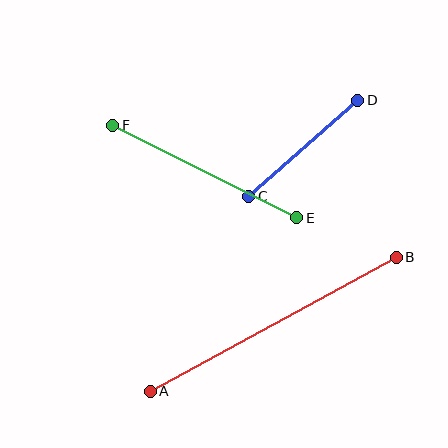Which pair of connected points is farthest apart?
Points A and B are farthest apart.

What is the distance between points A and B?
The distance is approximately 280 pixels.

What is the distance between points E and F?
The distance is approximately 205 pixels.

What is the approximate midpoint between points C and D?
The midpoint is at approximately (303, 148) pixels.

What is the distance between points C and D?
The distance is approximately 145 pixels.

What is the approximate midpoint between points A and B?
The midpoint is at approximately (273, 324) pixels.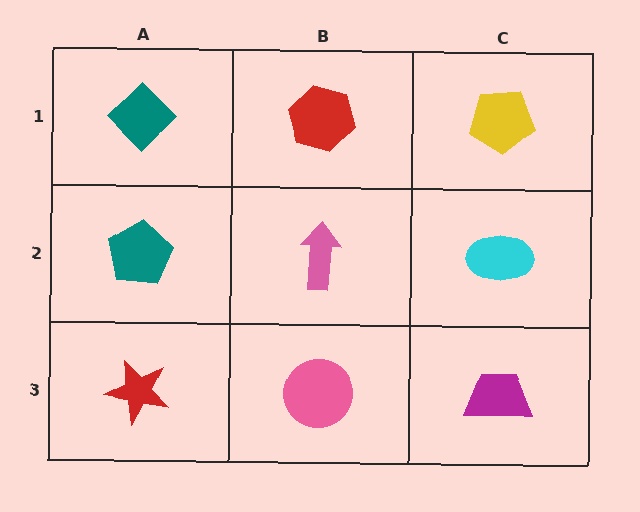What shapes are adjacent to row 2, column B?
A red hexagon (row 1, column B), a pink circle (row 3, column B), a teal pentagon (row 2, column A), a cyan ellipse (row 2, column C).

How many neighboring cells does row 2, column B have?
4.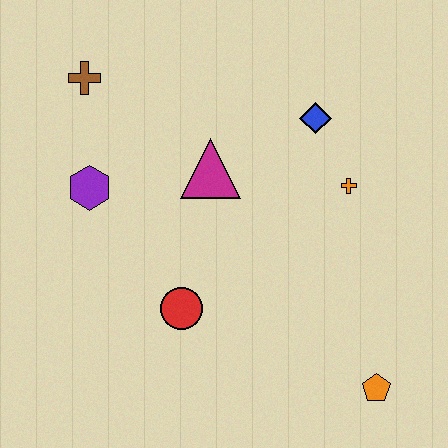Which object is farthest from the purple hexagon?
The orange pentagon is farthest from the purple hexagon.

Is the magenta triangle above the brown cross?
No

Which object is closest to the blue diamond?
The orange cross is closest to the blue diamond.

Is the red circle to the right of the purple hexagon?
Yes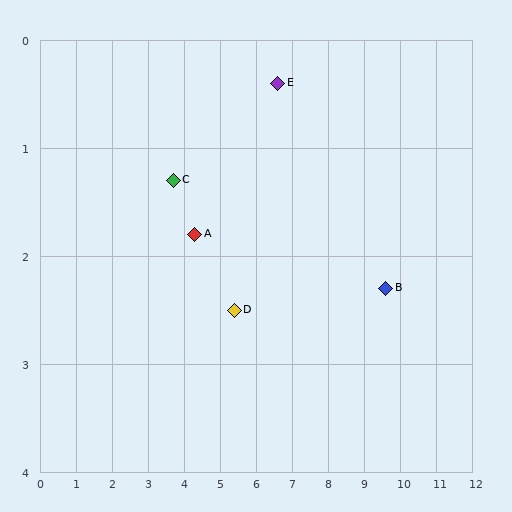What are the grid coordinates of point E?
Point E is at approximately (6.6, 0.4).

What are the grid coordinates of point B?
Point B is at approximately (9.6, 2.3).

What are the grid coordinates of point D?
Point D is at approximately (5.4, 2.5).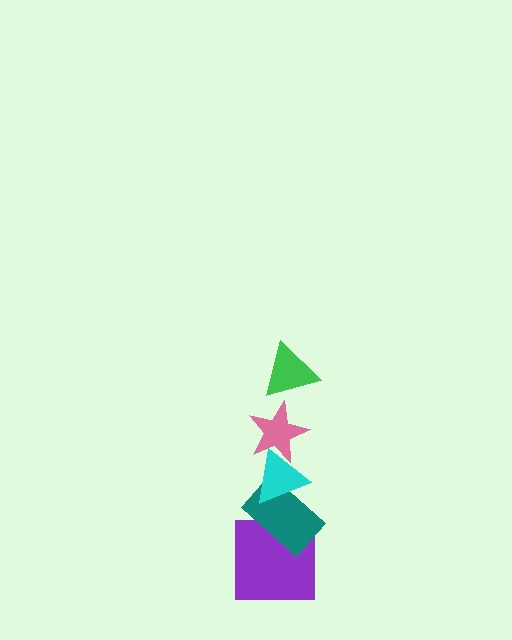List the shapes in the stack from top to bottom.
From top to bottom: the green triangle, the pink star, the cyan triangle, the teal rectangle, the purple square.